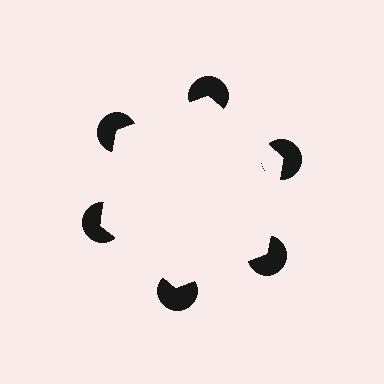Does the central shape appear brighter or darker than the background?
It typically appears slightly brighter than the background, even though no actual brightness change is drawn.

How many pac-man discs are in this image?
There are 6 — one at each vertex of the illusory hexagon.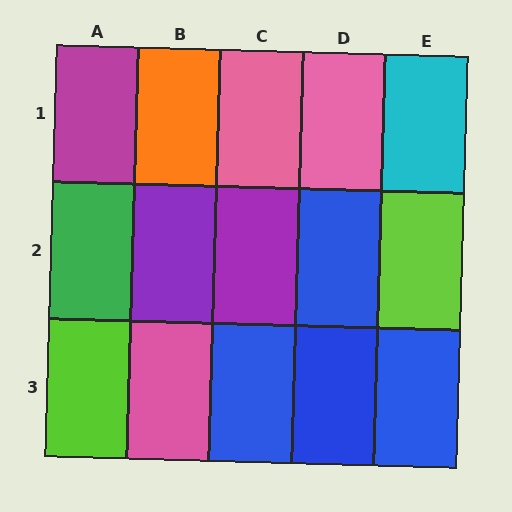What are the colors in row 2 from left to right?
Green, purple, purple, blue, lime.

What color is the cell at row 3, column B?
Pink.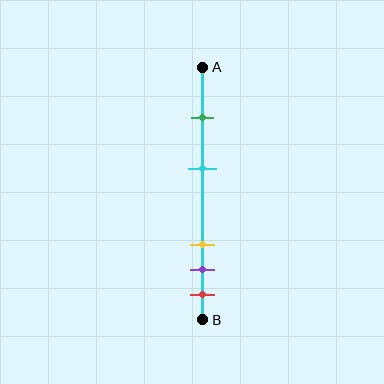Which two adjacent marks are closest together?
The purple and red marks are the closest adjacent pair.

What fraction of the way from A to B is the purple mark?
The purple mark is approximately 80% (0.8) of the way from A to B.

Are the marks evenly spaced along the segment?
No, the marks are not evenly spaced.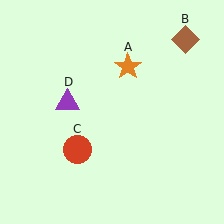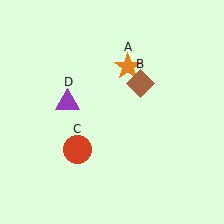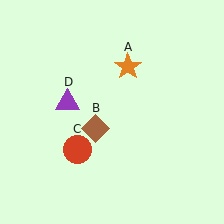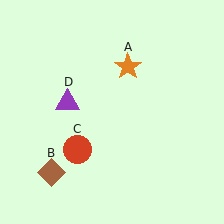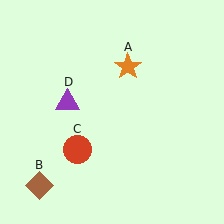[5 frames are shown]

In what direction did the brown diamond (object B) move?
The brown diamond (object B) moved down and to the left.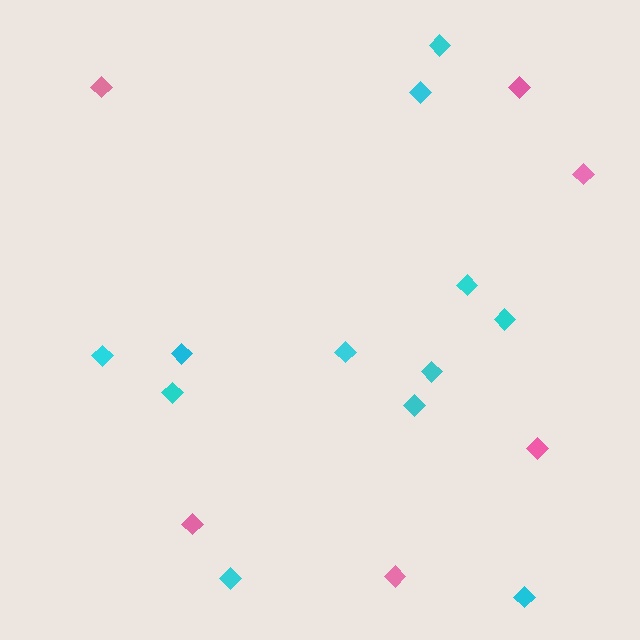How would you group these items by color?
There are 2 groups: one group of cyan diamonds (12) and one group of pink diamonds (6).